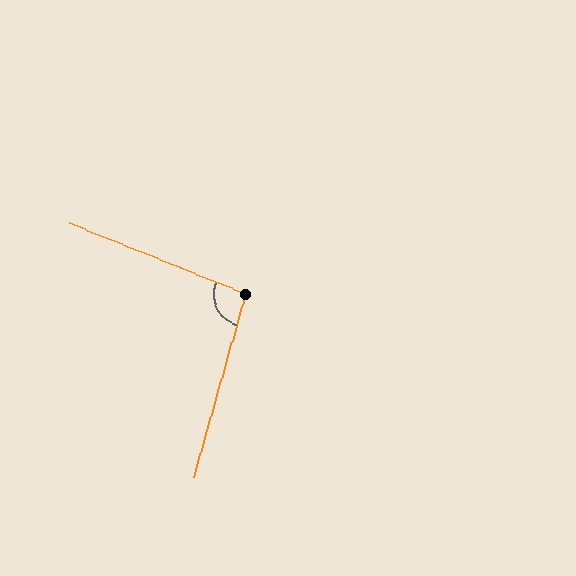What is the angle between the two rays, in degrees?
Approximately 96 degrees.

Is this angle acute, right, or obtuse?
It is obtuse.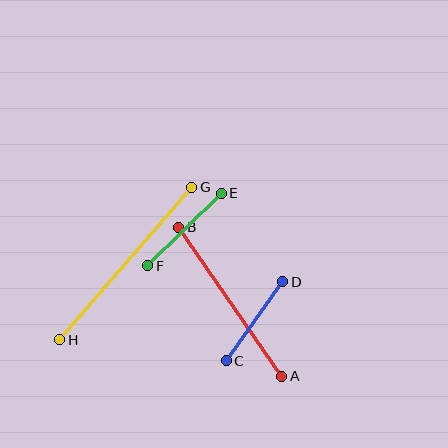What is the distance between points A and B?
The distance is approximately 181 pixels.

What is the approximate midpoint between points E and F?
The midpoint is at approximately (185, 230) pixels.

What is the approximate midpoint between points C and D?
The midpoint is at approximately (255, 321) pixels.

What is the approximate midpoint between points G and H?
The midpoint is at approximately (126, 264) pixels.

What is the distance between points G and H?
The distance is approximately 202 pixels.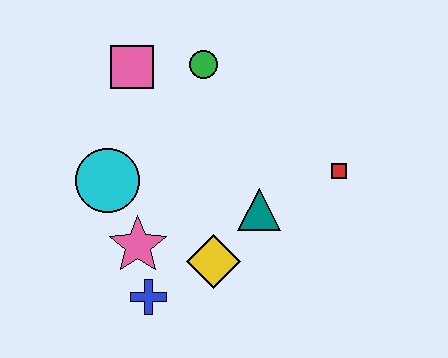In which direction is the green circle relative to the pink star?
The green circle is above the pink star.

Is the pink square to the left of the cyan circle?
No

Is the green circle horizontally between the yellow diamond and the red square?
No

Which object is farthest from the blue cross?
The green circle is farthest from the blue cross.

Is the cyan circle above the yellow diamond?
Yes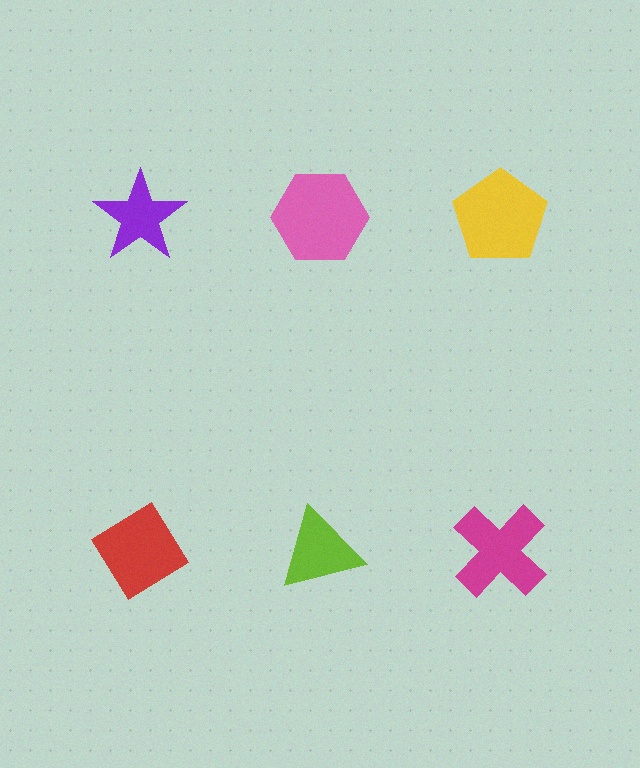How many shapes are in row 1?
3 shapes.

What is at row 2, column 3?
A magenta cross.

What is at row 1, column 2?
A pink hexagon.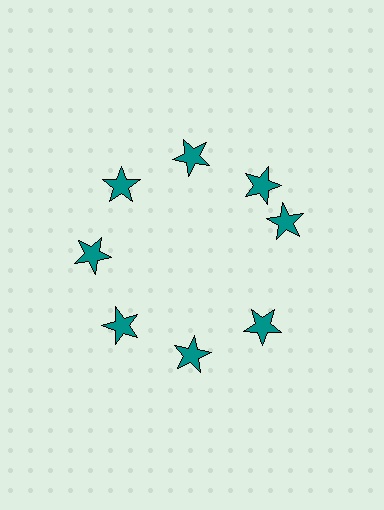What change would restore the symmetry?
The symmetry would be restored by rotating it back into even spacing with its neighbors so that all 8 stars sit at equal angles and equal distance from the center.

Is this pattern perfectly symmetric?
No. The 8 teal stars are arranged in a ring, but one element near the 3 o'clock position is rotated out of alignment along the ring, breaking the 8-fold rotational symmetry.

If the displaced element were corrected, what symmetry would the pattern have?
It would have 8-fold rotational symmetry — the pattern would map onto itself every 45 degrees.